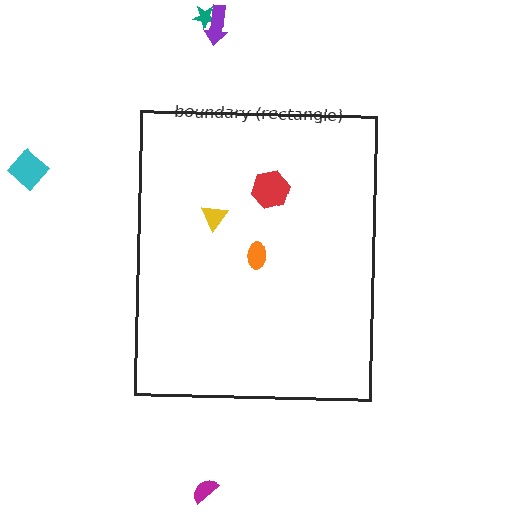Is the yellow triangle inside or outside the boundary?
Inside.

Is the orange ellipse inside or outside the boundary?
Inside.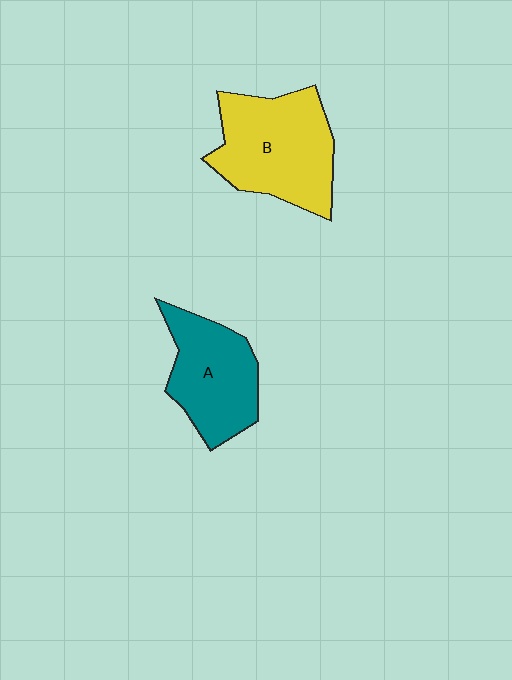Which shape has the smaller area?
Shape A (teal).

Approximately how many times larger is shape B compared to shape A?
Approximately 1.3 times.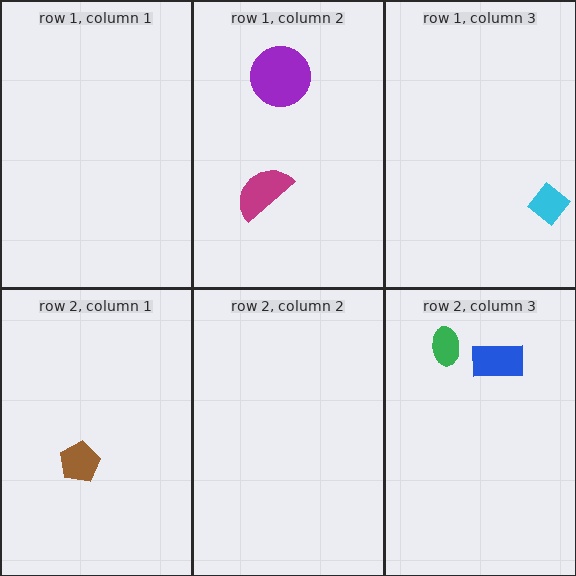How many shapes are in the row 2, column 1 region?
1.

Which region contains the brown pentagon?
The row 2, column 1 region.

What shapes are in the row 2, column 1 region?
The brown pentagon.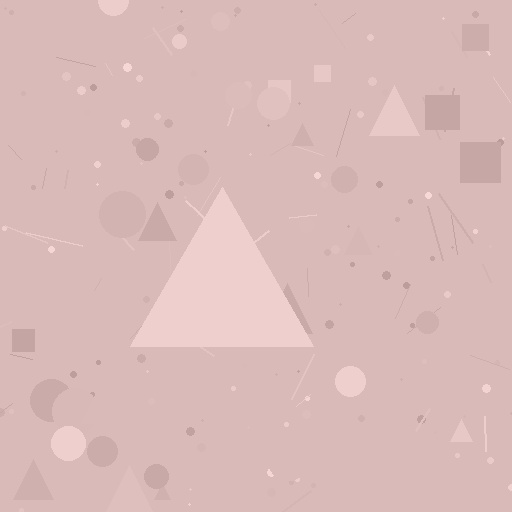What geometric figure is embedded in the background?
A triangle is embedded in the background.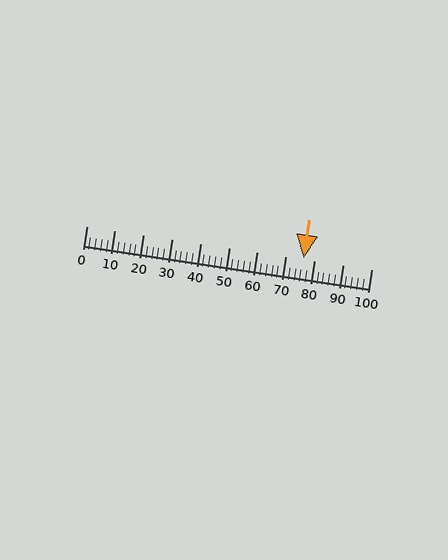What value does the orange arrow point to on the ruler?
The orange arrow points to approximately 76.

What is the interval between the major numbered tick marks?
The major tick marks are spaced 10 units apart.